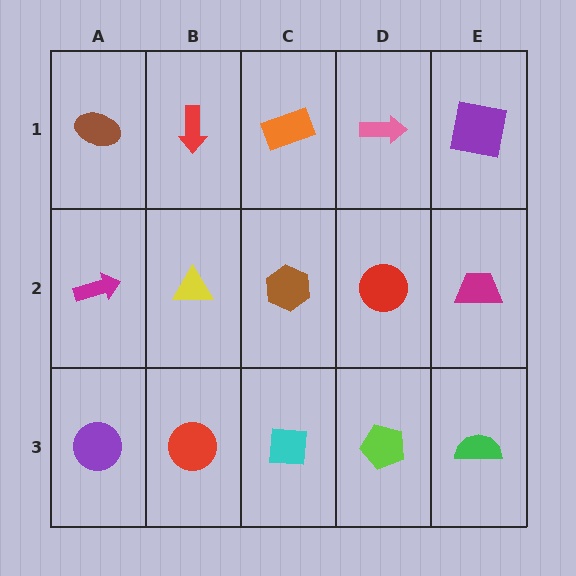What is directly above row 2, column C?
An orange rectangle.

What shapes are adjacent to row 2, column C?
An orange rectangle (row 1, column C), a cyan square (row 3, column C), a yellow triangle (row 2, column B), a red circle (row 2, column D).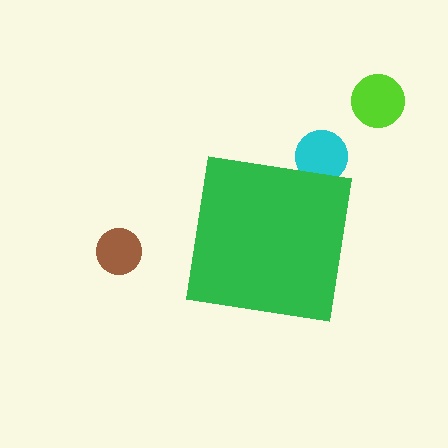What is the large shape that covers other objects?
A green square.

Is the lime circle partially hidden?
No, the lime circle is fully visible.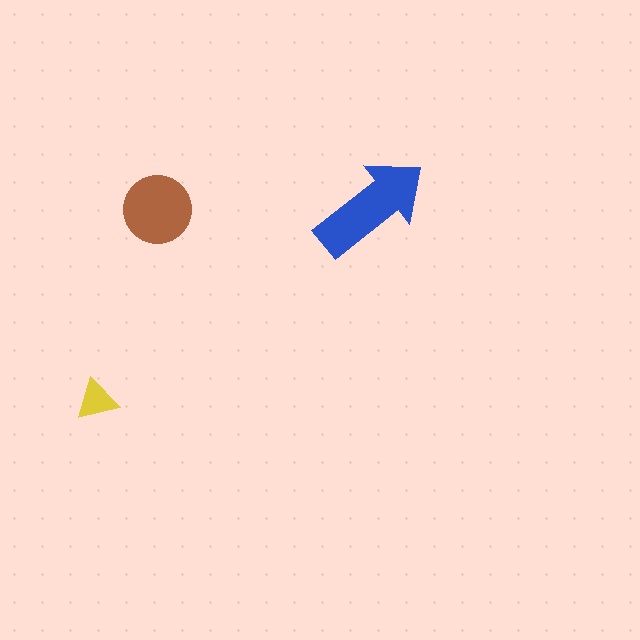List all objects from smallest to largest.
The yellow triangle, the brown circle, the blue arrow.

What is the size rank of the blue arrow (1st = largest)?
1st.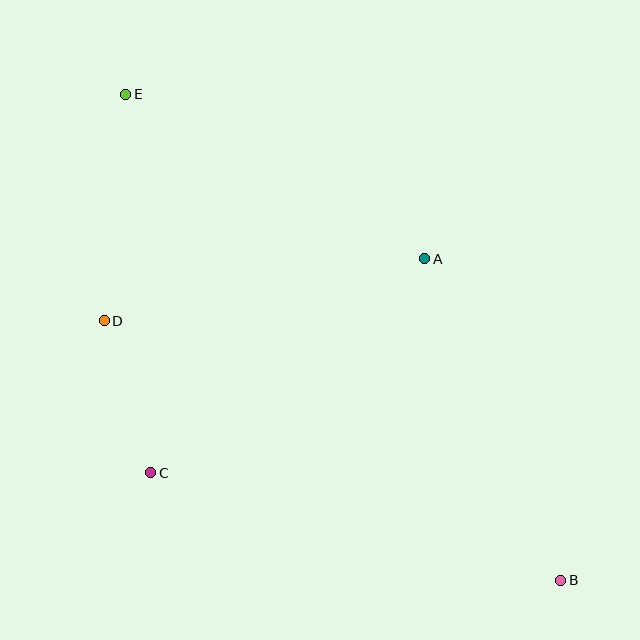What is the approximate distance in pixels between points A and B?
The distance between A and B is approximately 349 pixels.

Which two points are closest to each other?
Points C and D are closest to each other.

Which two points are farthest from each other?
Points B and E are farthest from each other.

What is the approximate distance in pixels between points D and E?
The distance between D and E is approximately 228 pixels.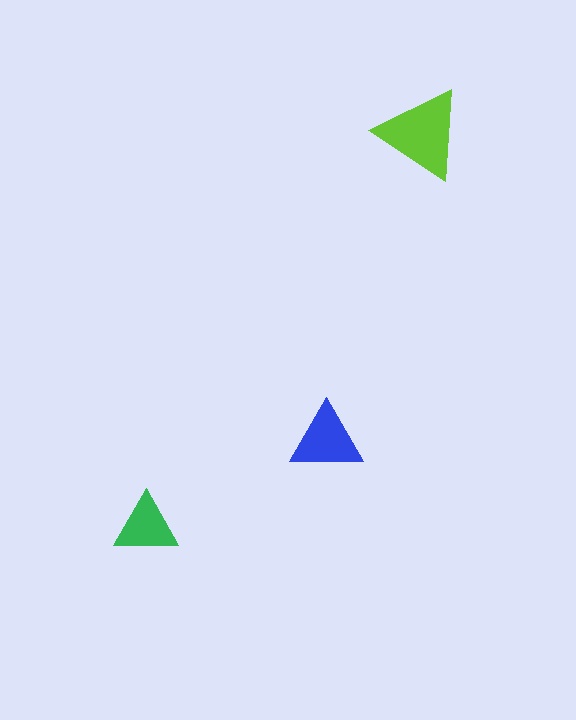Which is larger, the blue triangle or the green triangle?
The blue one.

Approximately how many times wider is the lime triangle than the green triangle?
About 1.5 times wider.